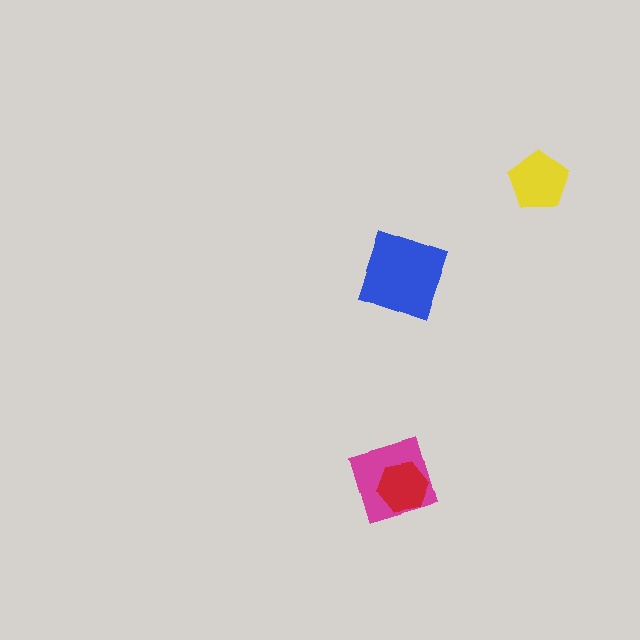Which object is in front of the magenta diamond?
The red hexagon is in front of the magenta diamond.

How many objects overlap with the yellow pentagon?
0 objects overlap with the yellow pentagon.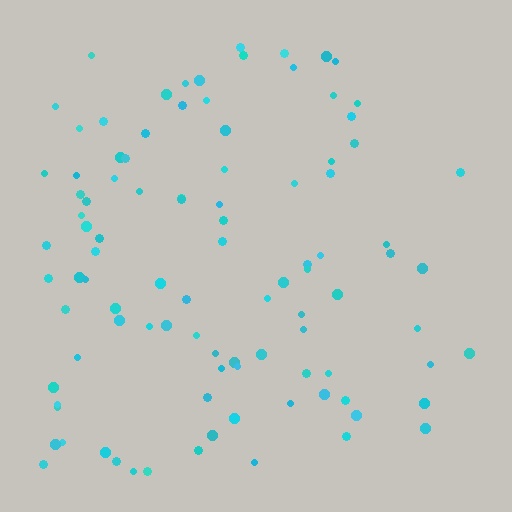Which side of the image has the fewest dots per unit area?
The right.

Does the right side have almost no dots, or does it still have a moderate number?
Still a moderate number, just noticeably fewer than the left.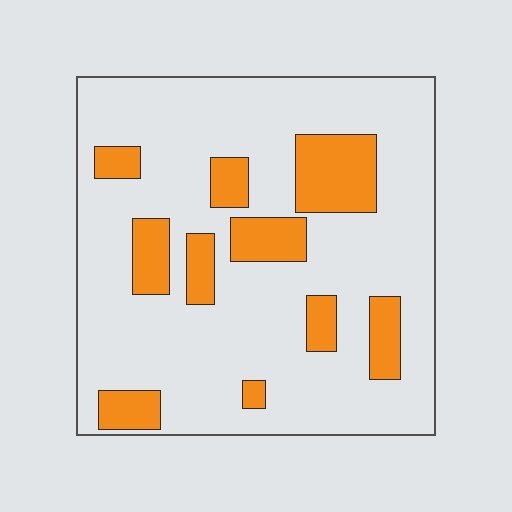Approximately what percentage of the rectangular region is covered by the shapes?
Approximately 20%.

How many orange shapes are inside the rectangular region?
10.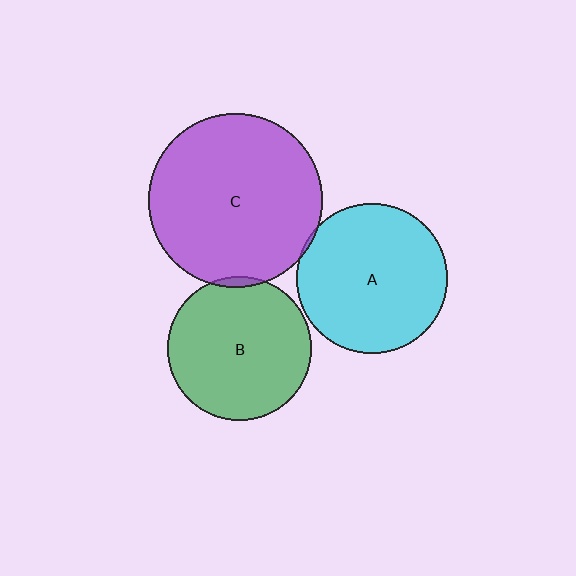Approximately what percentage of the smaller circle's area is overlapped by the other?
Approximately 5%.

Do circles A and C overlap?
Yes.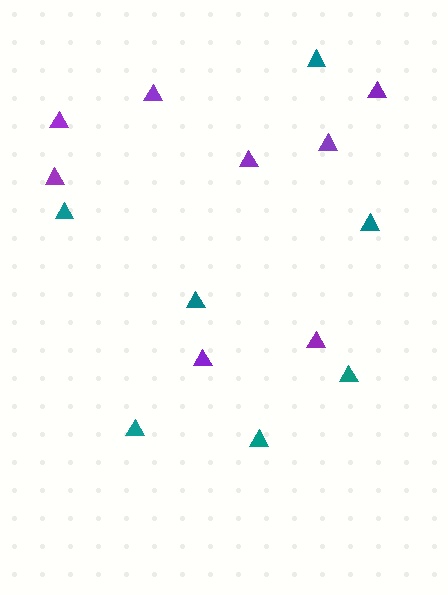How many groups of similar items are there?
There are 2 groups: one group of purple triangles (8) and one group of teal triangles (7).